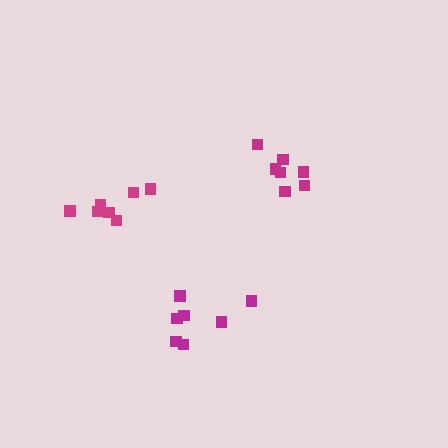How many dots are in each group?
Group 1: 7 dots, Group 2: 7 dots, Group 3: 7 dots (21 total).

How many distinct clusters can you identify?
There are 3 distinct clusters.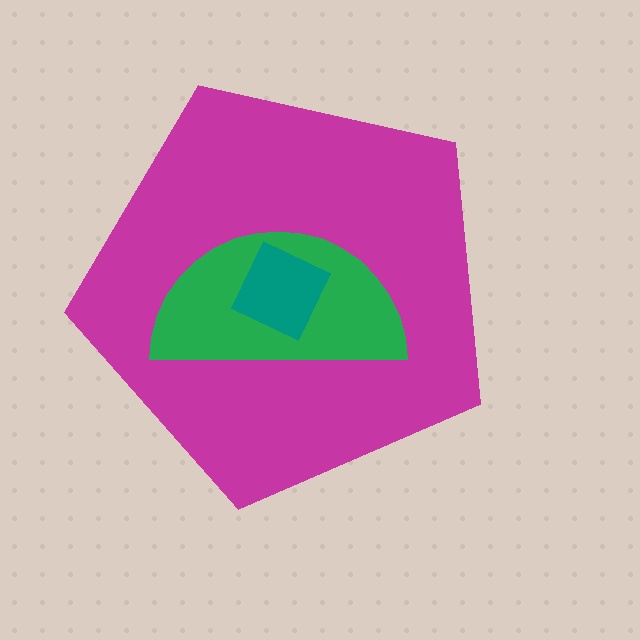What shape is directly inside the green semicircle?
The teal square.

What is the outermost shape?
The magenta pentagon.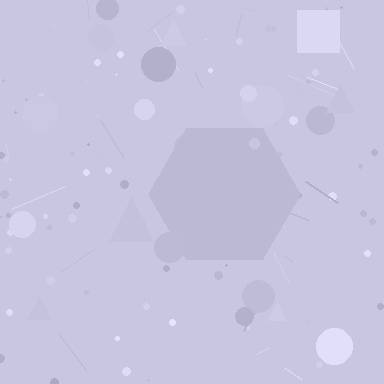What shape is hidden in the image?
A hexagon is hidden in the image.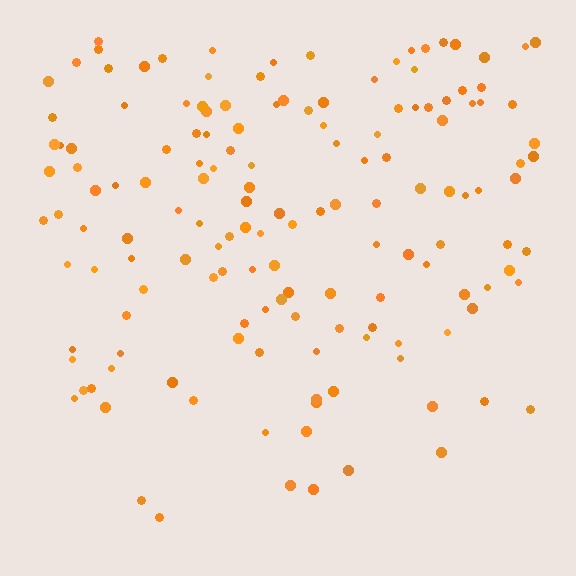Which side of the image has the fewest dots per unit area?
The bottom.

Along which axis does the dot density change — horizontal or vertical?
Vertical.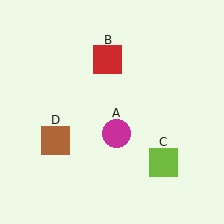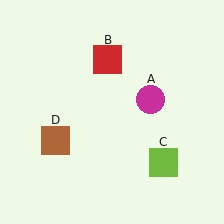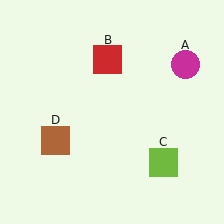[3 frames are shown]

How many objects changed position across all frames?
1 object changed position: magenta circle (object A).